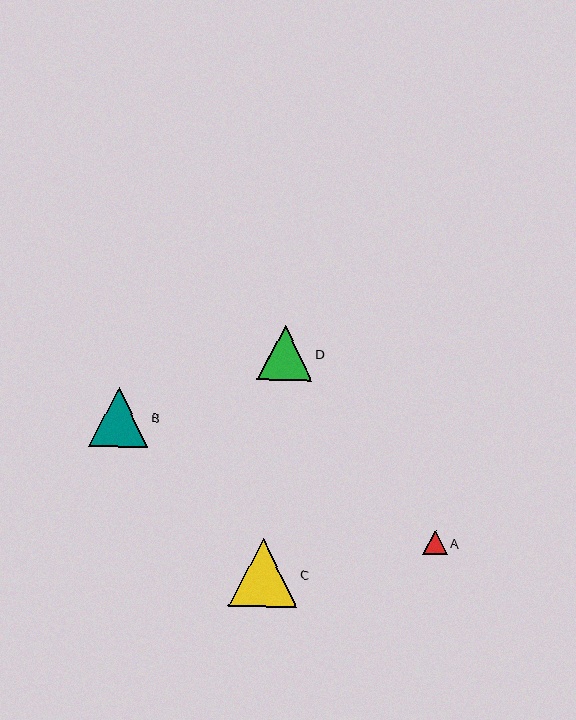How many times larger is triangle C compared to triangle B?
Triangle C is approximately 1.1 times the size of triangle B.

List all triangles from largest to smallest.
From largest to smallest: C, B, D, A.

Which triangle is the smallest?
Triangle A is the smallest with a size of approximately 25 pixels.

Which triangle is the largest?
Triangle C is the largest with a size of approximately 68 pixels.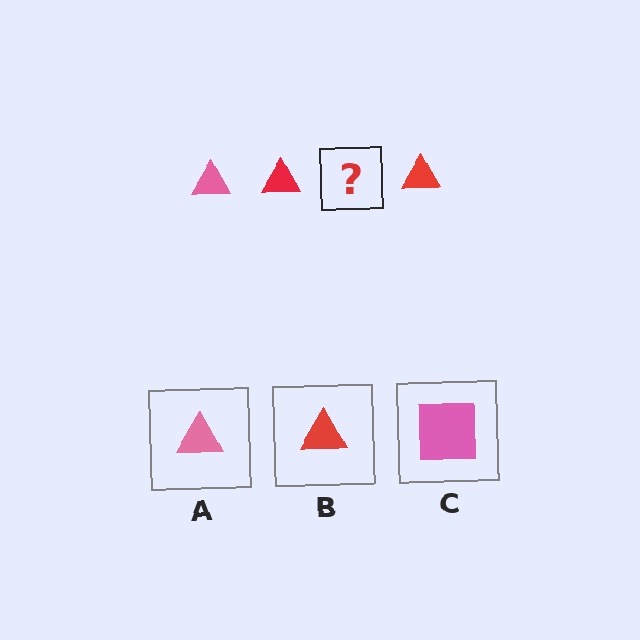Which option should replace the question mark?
Option A.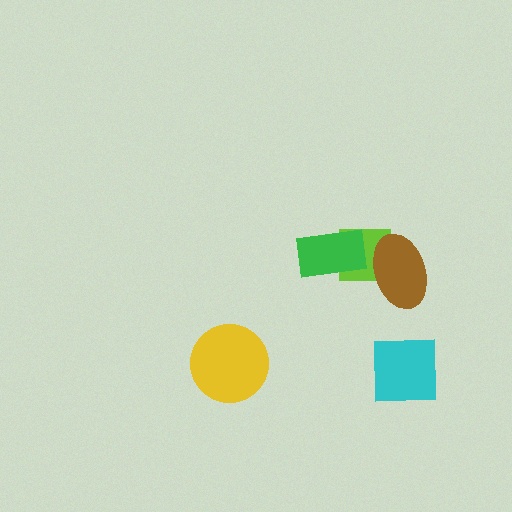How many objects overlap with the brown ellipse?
1 object overlaps with the brown ellipse.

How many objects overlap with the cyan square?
0 objects overlap with the cyan square.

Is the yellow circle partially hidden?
No, no other shape covers it.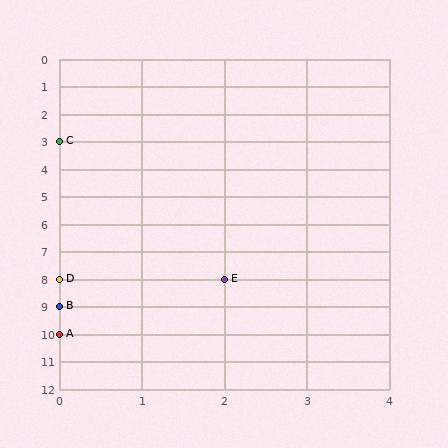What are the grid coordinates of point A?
Point A is at grid coordinates (0, 10).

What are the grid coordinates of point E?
Point E is at grid coordinates (2, 8).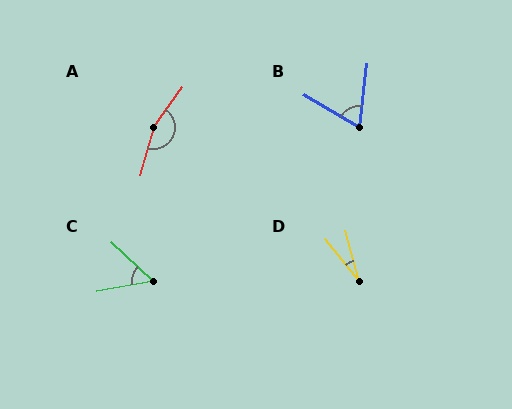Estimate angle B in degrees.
Approximately 66 degrees.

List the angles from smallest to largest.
D (24°), C (53°), B (66°), A (160°).